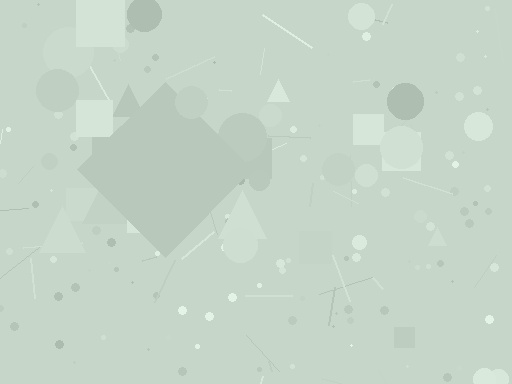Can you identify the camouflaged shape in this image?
The camouflaged shape is a diamond.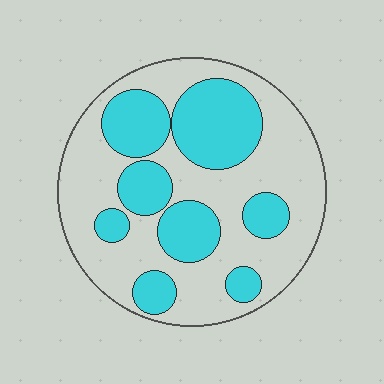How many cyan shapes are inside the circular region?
8.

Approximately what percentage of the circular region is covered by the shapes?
Approximately 35%.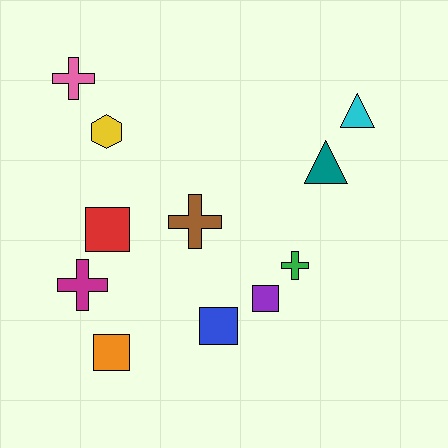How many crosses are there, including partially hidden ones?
There are 4 crosses.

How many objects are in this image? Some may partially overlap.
There are 11 objects.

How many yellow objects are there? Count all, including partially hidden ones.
There is 1 yellow object.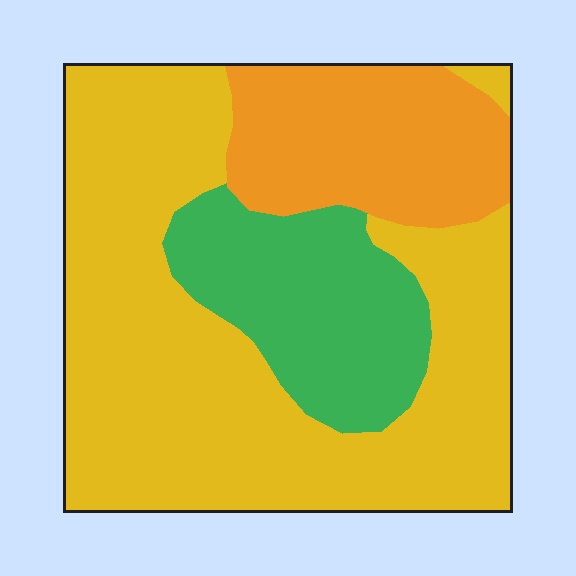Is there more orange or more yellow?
Yellow.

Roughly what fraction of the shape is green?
Green takes up about one fifth (1/5) of the shape.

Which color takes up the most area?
Yellow, at roughly 60%.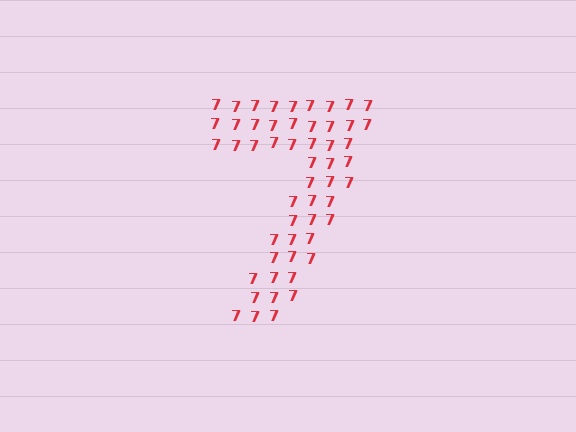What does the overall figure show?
The overall figure shows the digit 7.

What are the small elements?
The small elements are digit 7's.